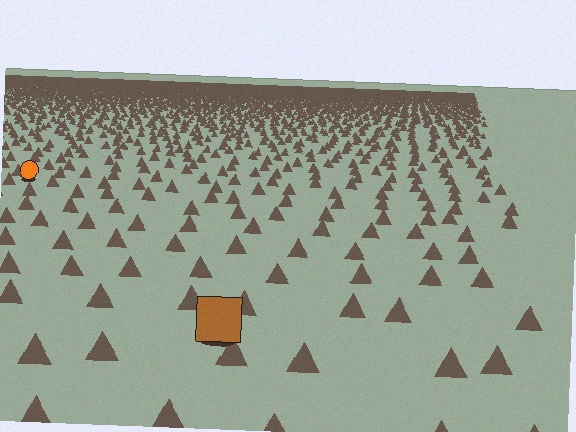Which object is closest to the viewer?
The brown square is closest. The texture marks near it are larger and more spread out.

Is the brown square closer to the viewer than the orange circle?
Yes. The brown square is closer — you can tell from the texture gradient: the ground texture is coarser near it.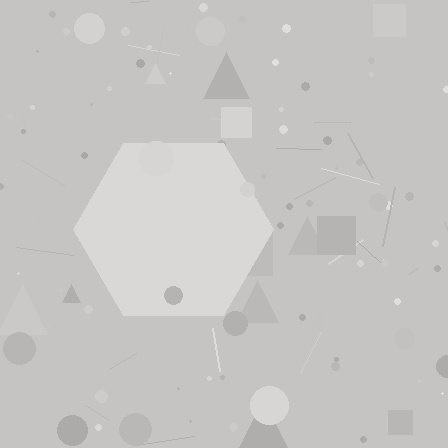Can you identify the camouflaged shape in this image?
The camouflaged shape is a hexagon.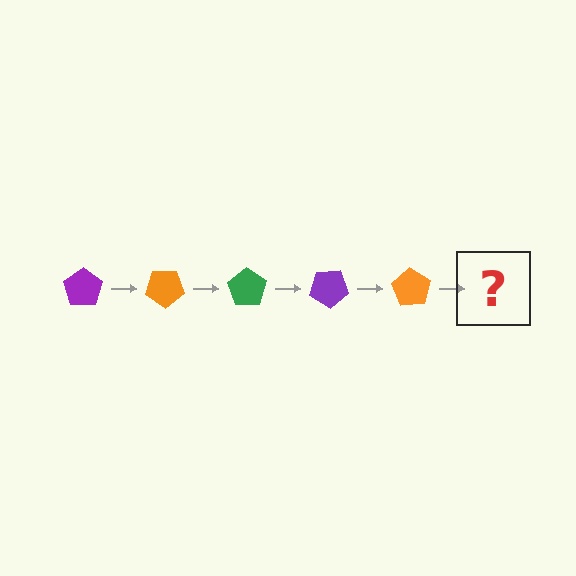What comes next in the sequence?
The next element should be a green pentagon, rotated 175 degrees from the start.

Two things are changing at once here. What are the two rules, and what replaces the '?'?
The two rules are that it rotates 35 degrees each step and the color cycles through purple, orange, and green. The '?' should be a green pentagon, rotated 175 degrees from the start.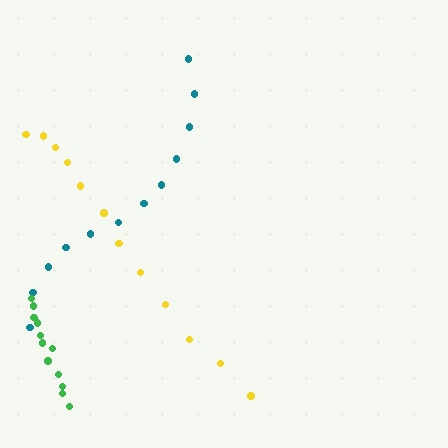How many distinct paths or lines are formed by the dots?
There are 3 distinct paths.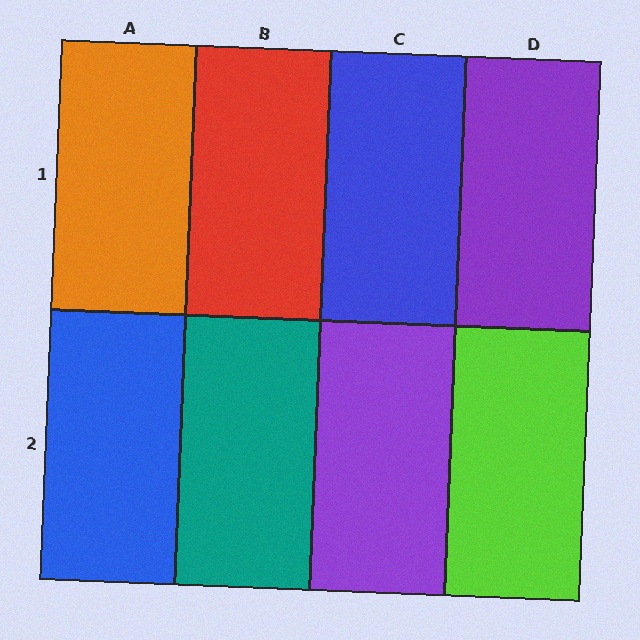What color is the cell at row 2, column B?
Teal.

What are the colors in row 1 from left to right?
Orange, red, blue, purple.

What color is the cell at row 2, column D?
Lime.